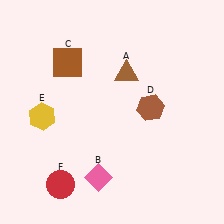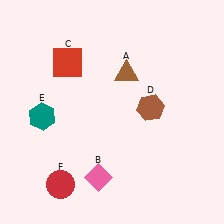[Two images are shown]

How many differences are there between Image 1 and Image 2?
There are 2 differences between the two images.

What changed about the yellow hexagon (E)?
In Image 1, E is yellow. In Image 2, it changed to teal.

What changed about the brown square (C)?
In Image 1, C is brown. In Image 2, it changed to red.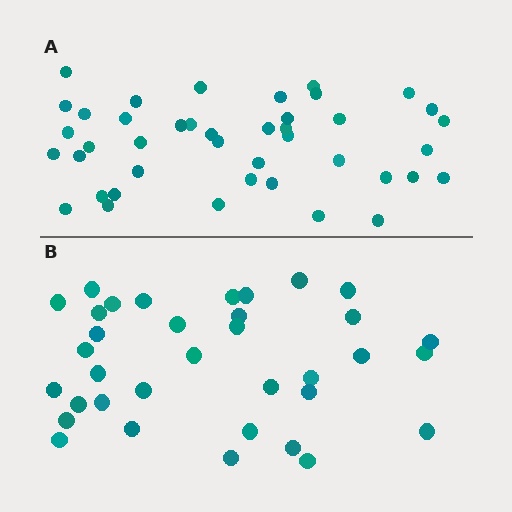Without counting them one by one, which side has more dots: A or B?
Region A (the top region) has more dots.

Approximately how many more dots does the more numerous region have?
Region A has roughly 8 or so more dots than region B.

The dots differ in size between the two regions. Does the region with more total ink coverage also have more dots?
No. Region B has more total ink coverage because its dots are larger, but region A actually contains more individual dots. Total area can be misleading — the number of items is what matters here.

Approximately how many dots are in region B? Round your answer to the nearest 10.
About 40 dots. (The exact count is 35, which rounds to 40.)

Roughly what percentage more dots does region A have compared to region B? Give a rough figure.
About 20% more.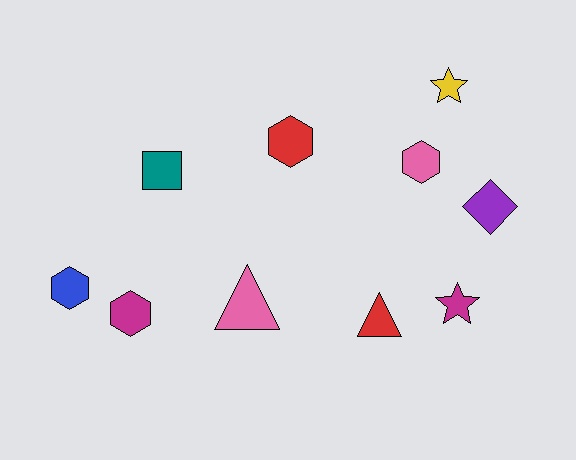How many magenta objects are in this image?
There are 2 magenta objects.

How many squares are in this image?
There is 1 square.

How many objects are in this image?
There are 10 objects.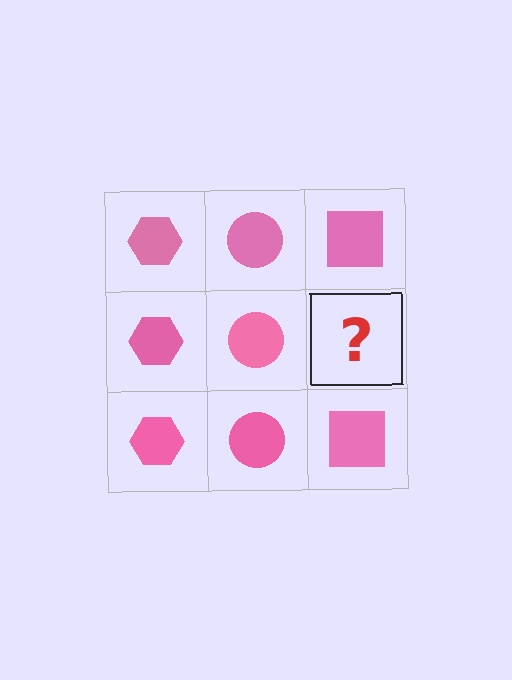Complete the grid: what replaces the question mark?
The question mark should be replaced with a pink square.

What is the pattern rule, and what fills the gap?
The rule is that each column has a consistent shape. The gap should be filled with a pink square.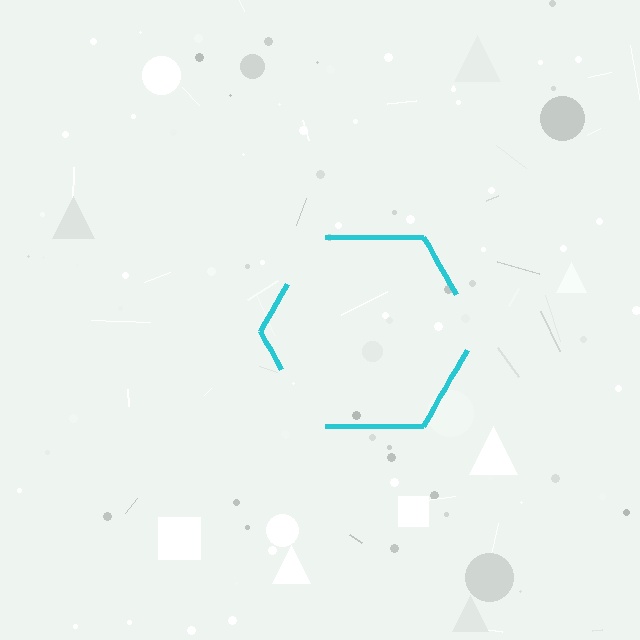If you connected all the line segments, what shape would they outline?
They would outline a hexagon.